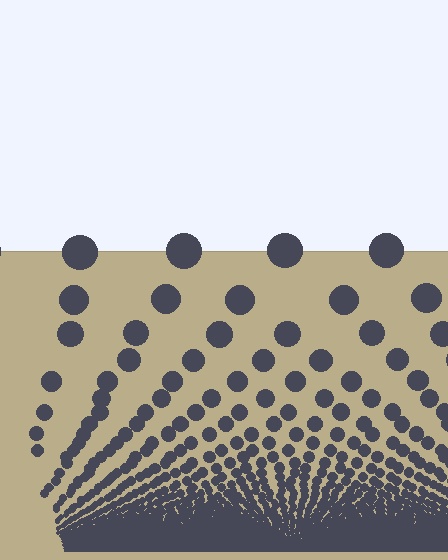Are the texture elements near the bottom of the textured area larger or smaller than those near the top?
Smaller. The gradient is inverted — elements near the bottom are smaller and denser.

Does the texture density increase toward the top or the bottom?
Density increases toward the bottom.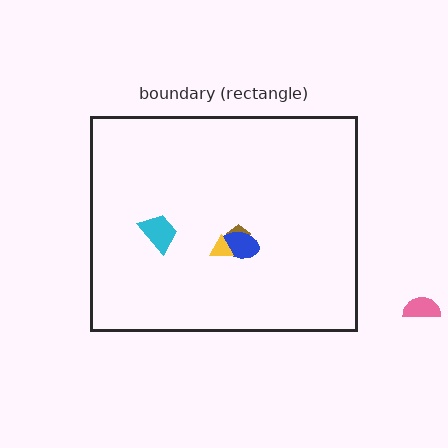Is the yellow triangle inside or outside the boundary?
Inside.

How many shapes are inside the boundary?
4 inside, 1 outside.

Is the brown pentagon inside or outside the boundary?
Inside.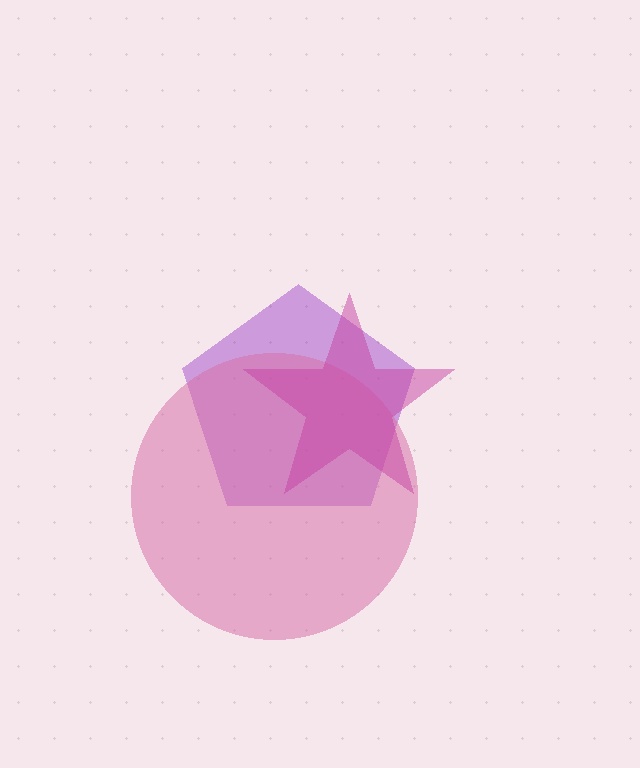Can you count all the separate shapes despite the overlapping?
Yes, there are 3 separate shapes.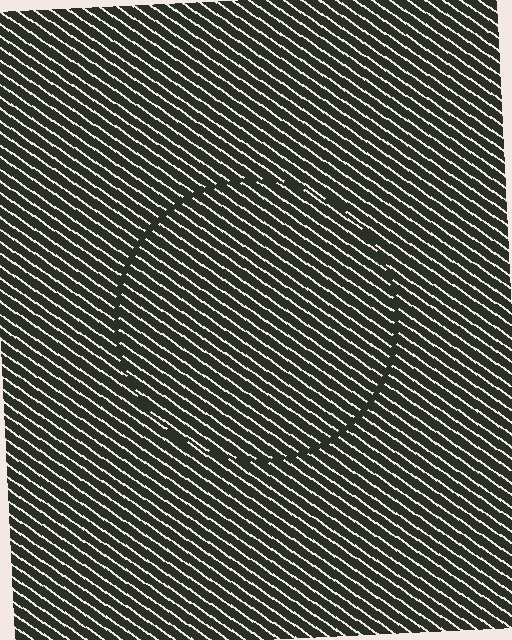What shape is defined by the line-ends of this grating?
An illusory circle. The interior of the shape contains the same grating, shifted by half a period — the contour is defined by the phase discontinuity where line-ends from the inner and outer gratings abut.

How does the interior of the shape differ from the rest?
The interior of the shape contains the same grating, shifted by half a period — the contour is defined by the phase discontinuity where line-ends from the inner and outer gratings abut.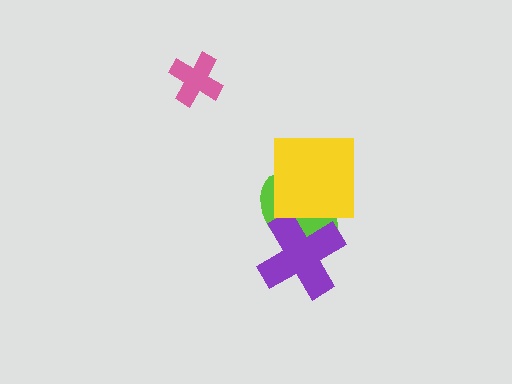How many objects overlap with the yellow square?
1 object overlaps with the yellow square.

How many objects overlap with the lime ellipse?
2 objects overlap with the lime ellipse.